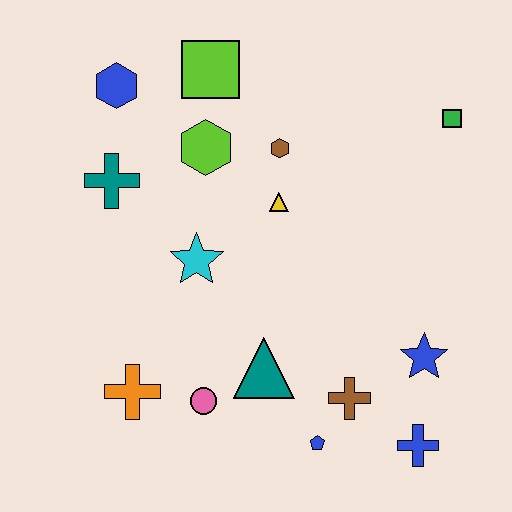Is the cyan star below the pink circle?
No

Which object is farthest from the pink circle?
The green square is farthest from the pink circle.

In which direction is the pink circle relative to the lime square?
The pink circle is below the lime square.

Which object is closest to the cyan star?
The yellow triangle is closest to the cyan star.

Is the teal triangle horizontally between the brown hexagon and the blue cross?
No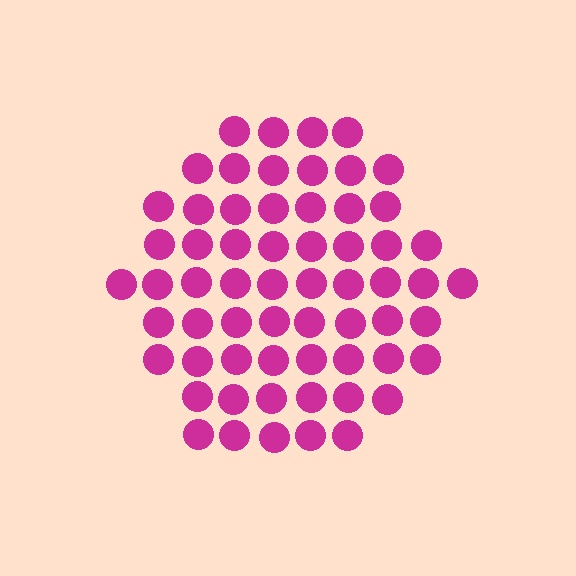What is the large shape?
The large shape is a hexagon.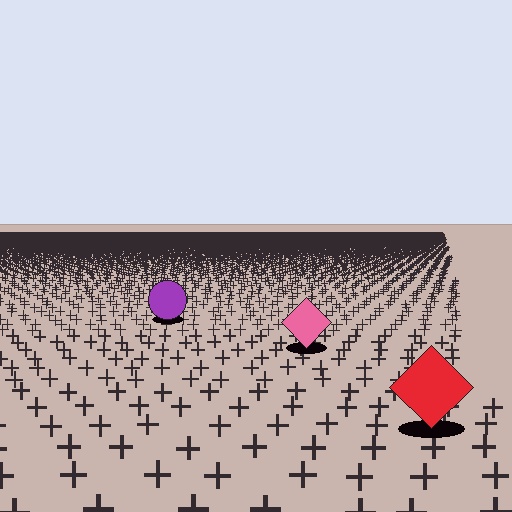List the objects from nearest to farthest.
From nearest to farthest: the red diamond, the pink diamond, the purple circle.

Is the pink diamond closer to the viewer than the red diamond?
No. The red diamond is closer — you can tell from the texture gradient: the ground texture is coarser near it.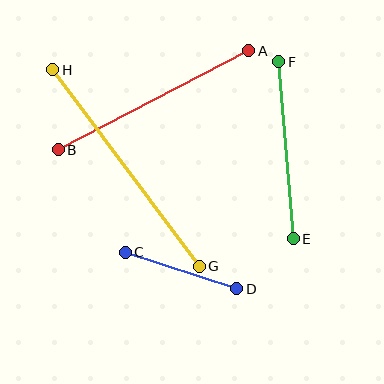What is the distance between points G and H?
The distance is approximately 245 pixels.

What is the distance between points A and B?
The distance is approximately 214 pixels.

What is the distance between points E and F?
The distance is approximately 178 pixels.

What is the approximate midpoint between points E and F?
The midpoint is at approximately (286, 150) pixels.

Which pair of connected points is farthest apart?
Points G and H are farthest apart.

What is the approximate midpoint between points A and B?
The midpoint is at approximately (153, 100) pixels.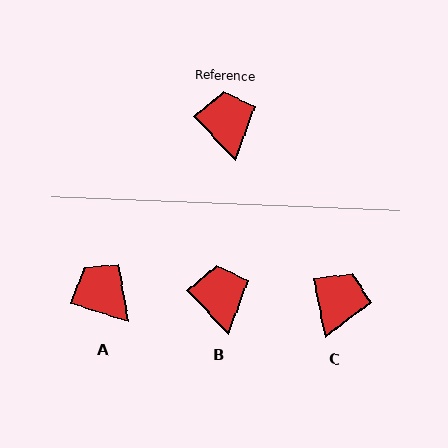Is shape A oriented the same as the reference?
No, it is off by about 29 degrees.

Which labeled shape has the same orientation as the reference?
B.